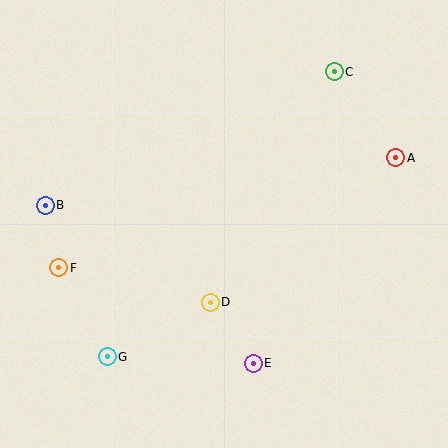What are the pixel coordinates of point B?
Point B is at (45, 205).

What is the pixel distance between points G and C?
The distance between G and C is 364 pixels.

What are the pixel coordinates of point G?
Point G is at (107, 357).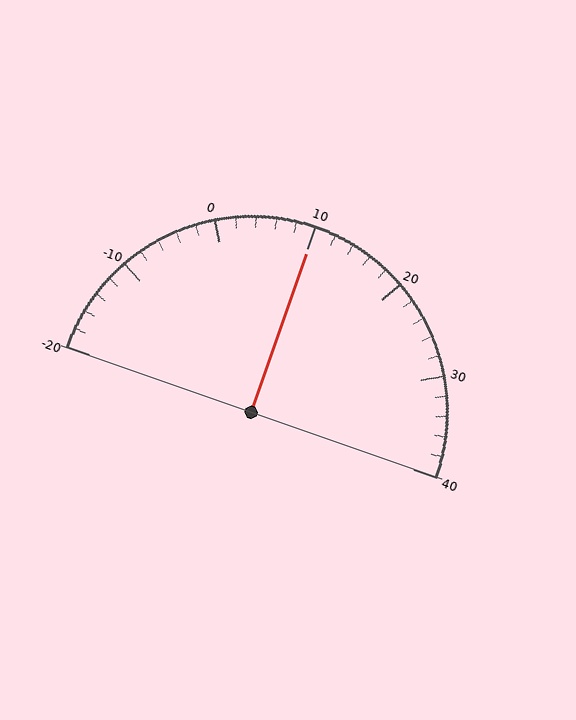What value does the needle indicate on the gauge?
The needle indicates approximately 10.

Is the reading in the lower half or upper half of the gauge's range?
The reading is in the upper half of the range (-20 to 40).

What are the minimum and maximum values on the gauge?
The gauge ranges from -20 to 40.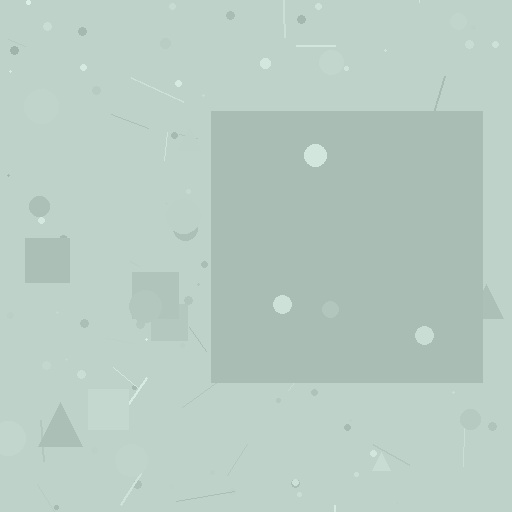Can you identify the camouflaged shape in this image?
The camouflaged shape is a square.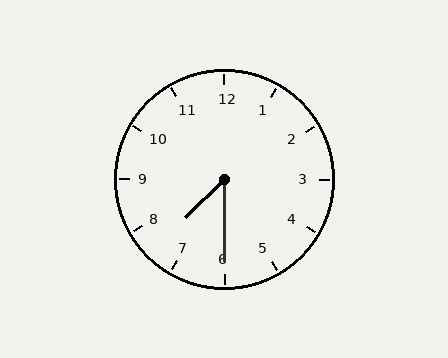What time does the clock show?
7:30.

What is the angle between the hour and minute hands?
Approximately 45 degrees.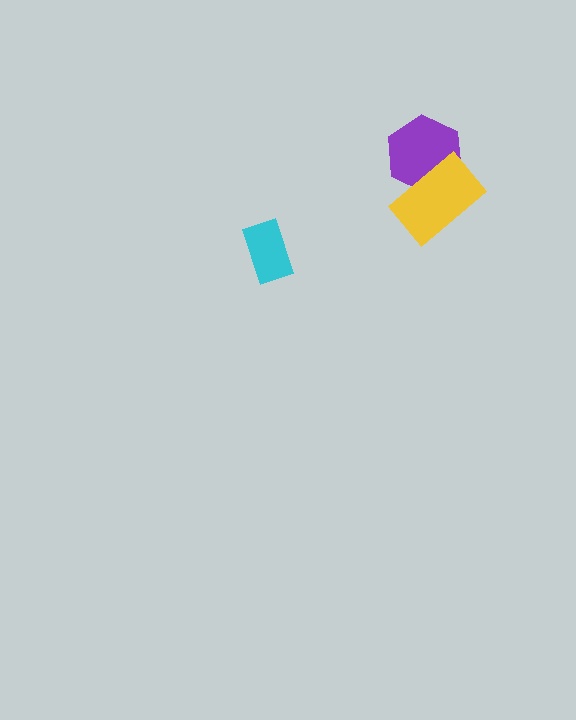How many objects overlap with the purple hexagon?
1 object overlaps with the purple hexagon.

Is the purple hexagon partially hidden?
Yes, it is partially covered by another shape.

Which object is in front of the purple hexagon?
The yellow rectangle is in front of the purple hexagon.